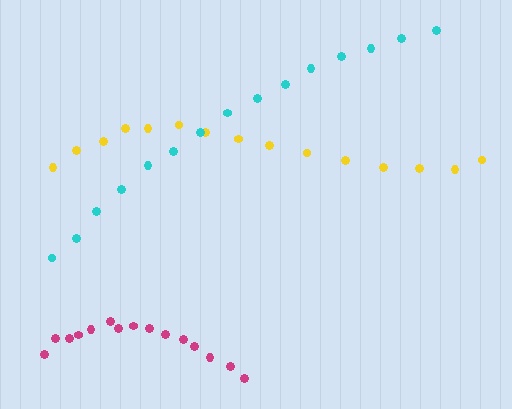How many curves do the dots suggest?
There are 3 distinct paths.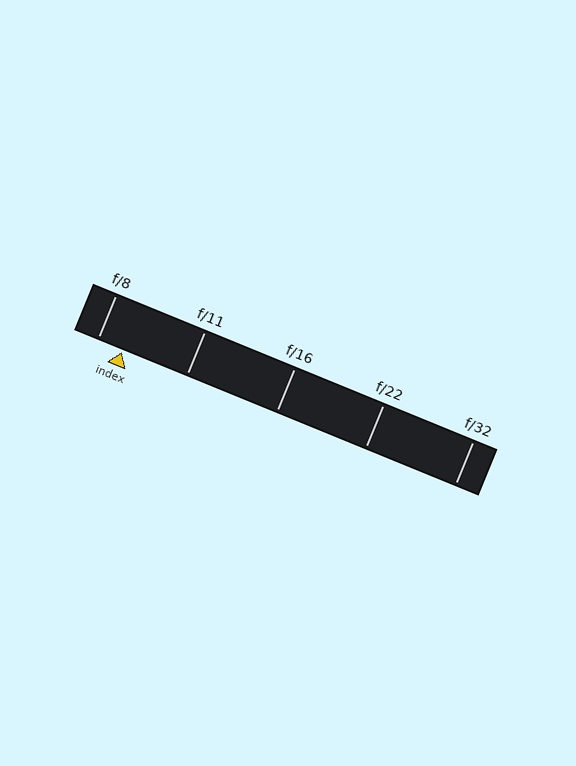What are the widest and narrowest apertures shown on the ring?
The widest aperture shown is f/8 and the narrowest is f/32.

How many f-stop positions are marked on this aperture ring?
There are 5 f-stop positions marked.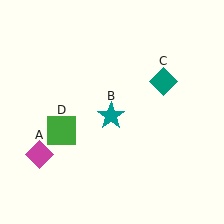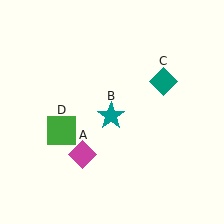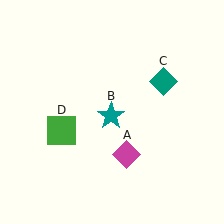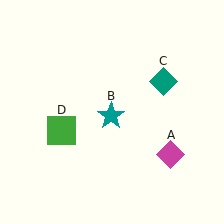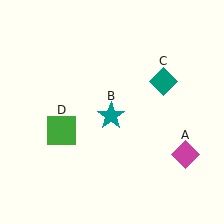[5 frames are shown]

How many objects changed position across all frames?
1 object changed position: magenta diamond (object A).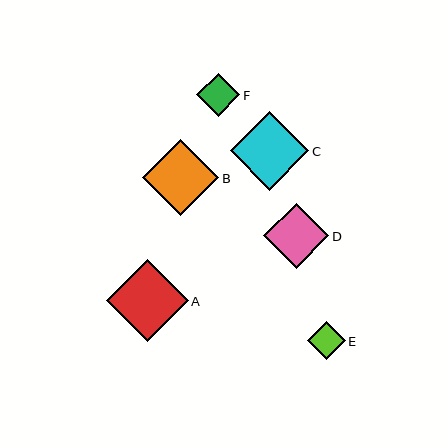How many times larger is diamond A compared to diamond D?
Diamond A is approximately 1.3 times the size of diamond D.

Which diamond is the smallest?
Diamond E is the smallest with a size of approximately 38 pixels.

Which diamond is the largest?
Diamond A is the largest with a size of approximately 82 pixels.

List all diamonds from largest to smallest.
From largest to smallest: A, C, B, D, F, E.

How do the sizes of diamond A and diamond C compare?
Diamond A and diamond C are approximately the same size.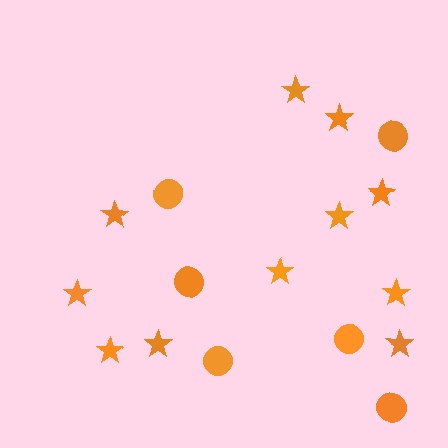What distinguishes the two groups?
There are 2 groups: one group of circles (6) and one group of stars (11).